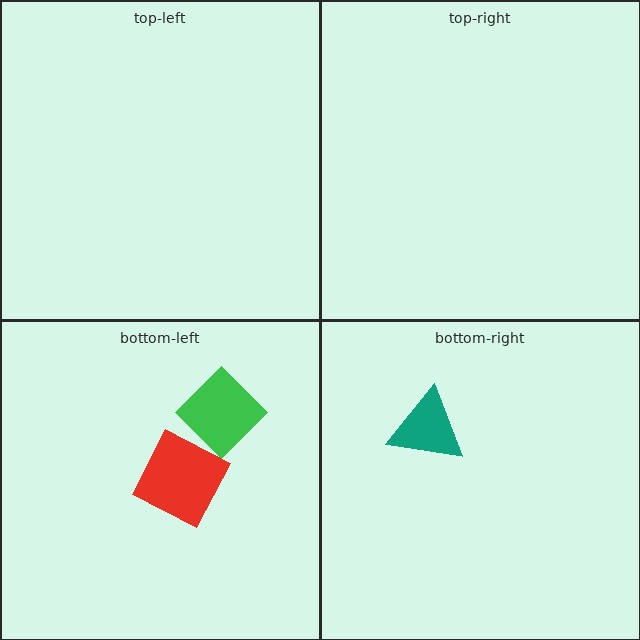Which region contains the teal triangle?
The bottom-right region.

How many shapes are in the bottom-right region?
1.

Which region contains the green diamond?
The bottom-left region.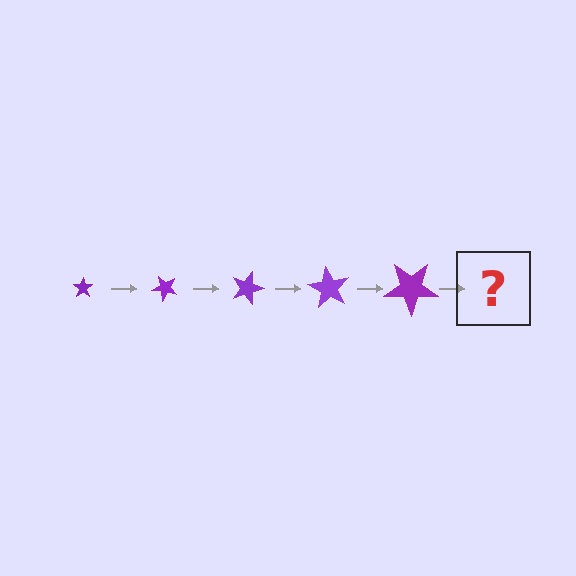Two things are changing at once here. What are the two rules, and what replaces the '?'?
The two rules are that the star grows larger each step and it rotates 45 degrees each step. The '?' should be a star, larger than the previous one and rotated 225 degrees from the start.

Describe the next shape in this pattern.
It should be a star, larger than the previous one and rotated 225 degrees from the start.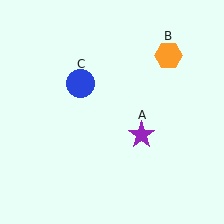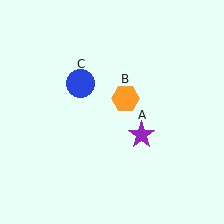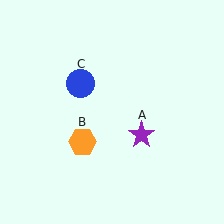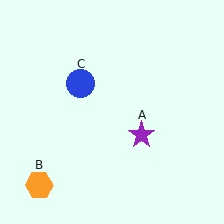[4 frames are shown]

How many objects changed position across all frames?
1 object changed position: orange hexagon (object B).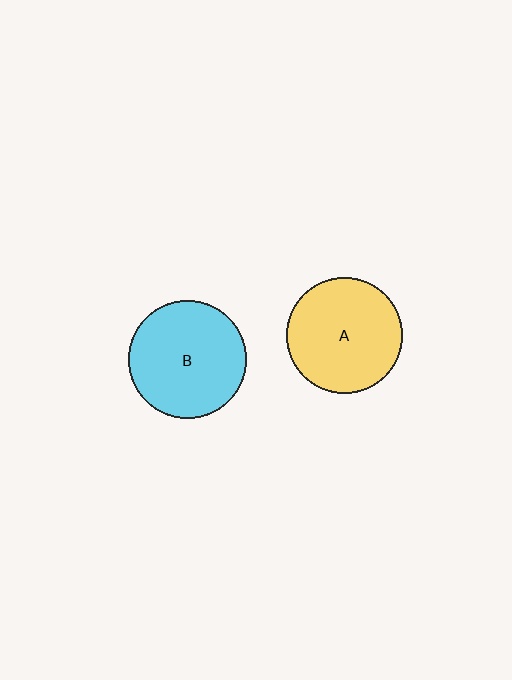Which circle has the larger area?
Circle B (cyan).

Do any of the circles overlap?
No, none of the circles overlap.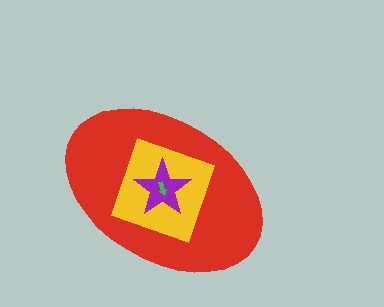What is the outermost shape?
The red ellipse.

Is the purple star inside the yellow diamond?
Yes.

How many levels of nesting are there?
4.